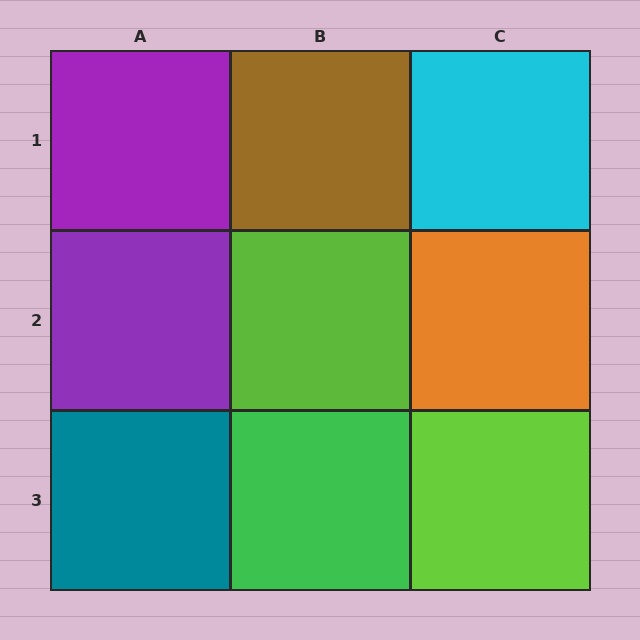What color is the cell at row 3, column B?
Green.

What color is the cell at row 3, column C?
Lime.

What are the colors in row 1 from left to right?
Purple, brown, cyan.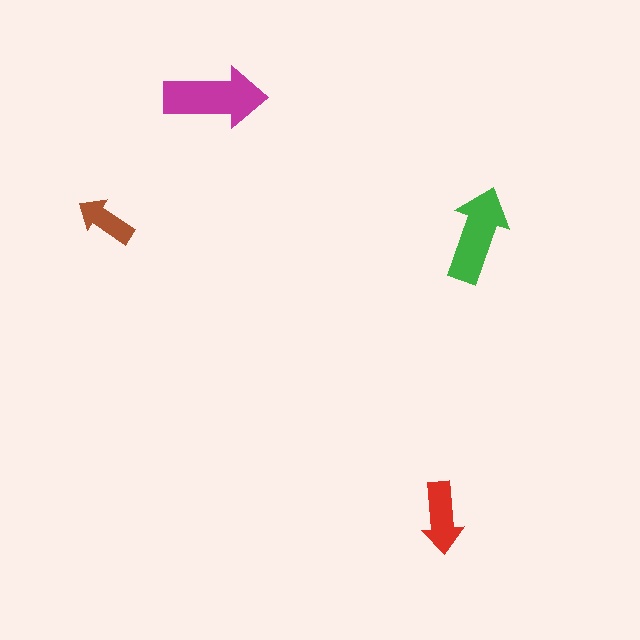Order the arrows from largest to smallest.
the magenta one, the green one, the red one, the brown one.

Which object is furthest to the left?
The brown arrow is leftmost.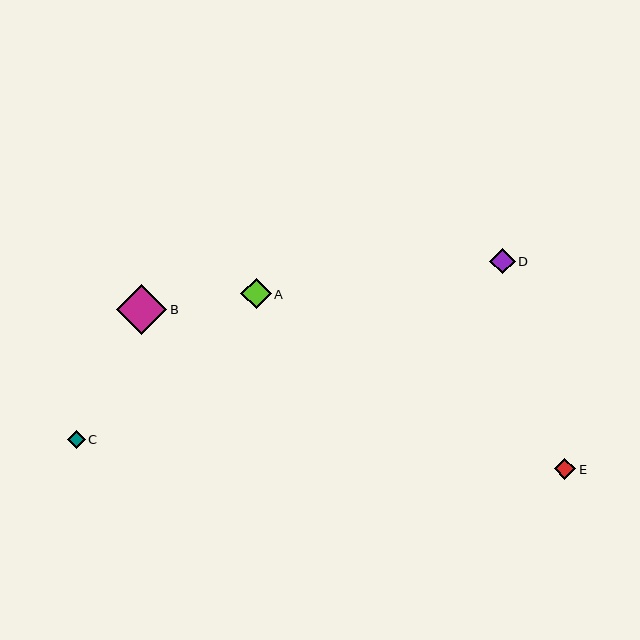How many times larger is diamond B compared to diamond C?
Diamond B is approximately 2.8 times the size of diamond C.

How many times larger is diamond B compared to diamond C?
Diamond B is approximately 2.8 times the size of diamond C.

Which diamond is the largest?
Diamond B is the largest with a size of approximately 50 pixels.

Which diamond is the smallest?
Diamond C is the smallest with a size of approximately 18 pixels.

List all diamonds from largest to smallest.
From largest to smallest: B, A, D, E, C.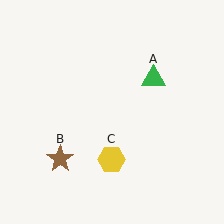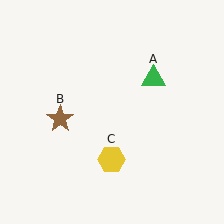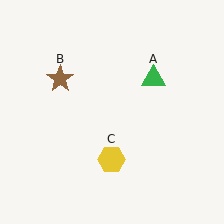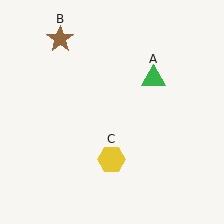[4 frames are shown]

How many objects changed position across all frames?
1 object changed position: brown star (object B).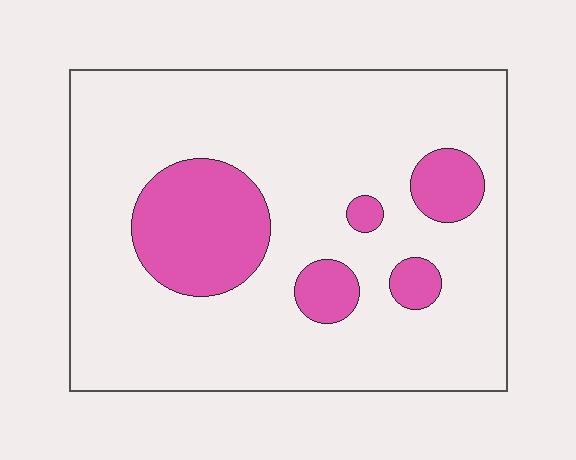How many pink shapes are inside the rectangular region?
5.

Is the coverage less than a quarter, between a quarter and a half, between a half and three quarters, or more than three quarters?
Less than a quarter.